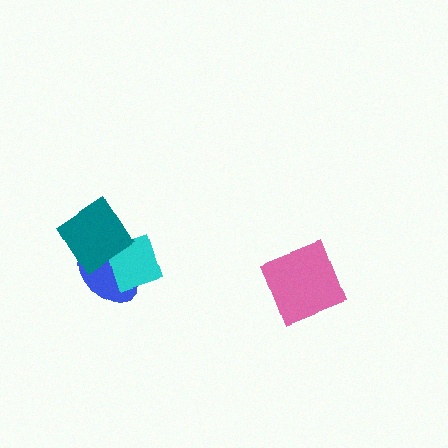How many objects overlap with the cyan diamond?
2 objects overlap with the cyan diamond.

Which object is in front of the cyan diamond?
The teal diamond is in front of the cyan diamond.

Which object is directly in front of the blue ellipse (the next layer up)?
The cyan diamond is directly in front of the blue ellipse.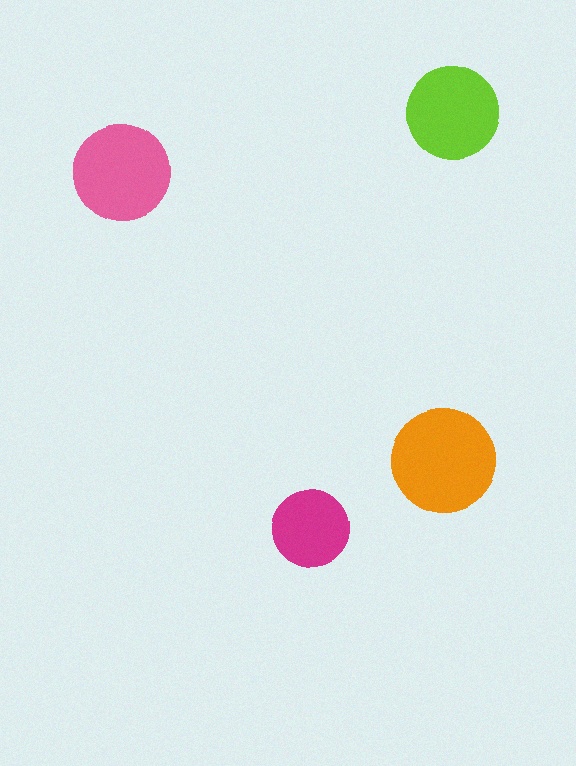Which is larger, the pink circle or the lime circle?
The pink one.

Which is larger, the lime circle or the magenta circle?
The lime one.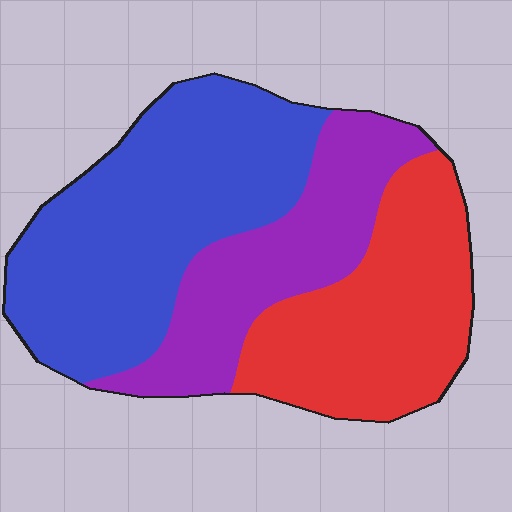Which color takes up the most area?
Blue, at roughly 45%.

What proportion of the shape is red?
Red takes up about one third (1/3) of the shape.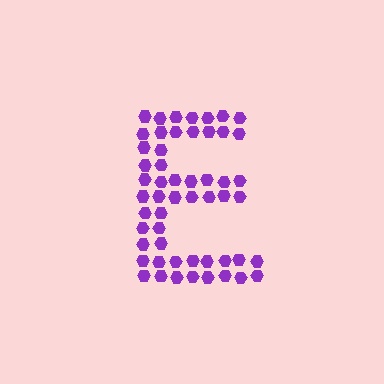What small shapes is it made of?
It is made of small hexagons.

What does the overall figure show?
The overall figure shows the letter E.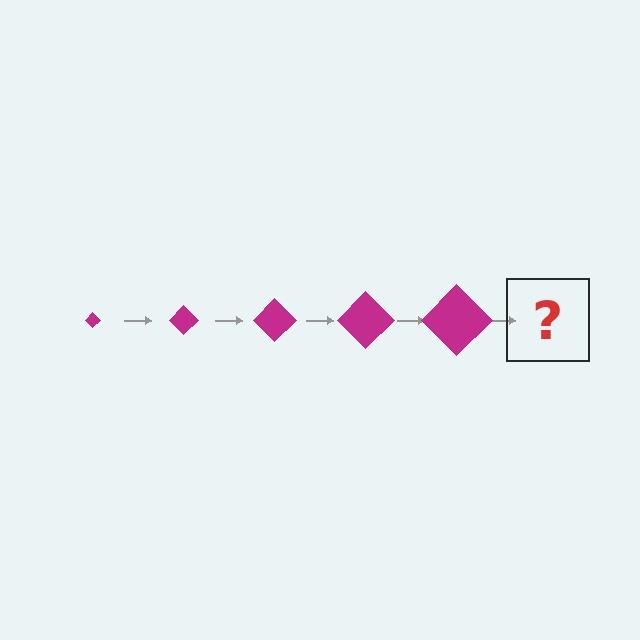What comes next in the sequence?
The next element should be a magenta diamond, larger than the previous one.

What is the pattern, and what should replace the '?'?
The pattern is that the diamond gets progressively larger each step. The '?' should be a magenta diamond, larger than the previous one.